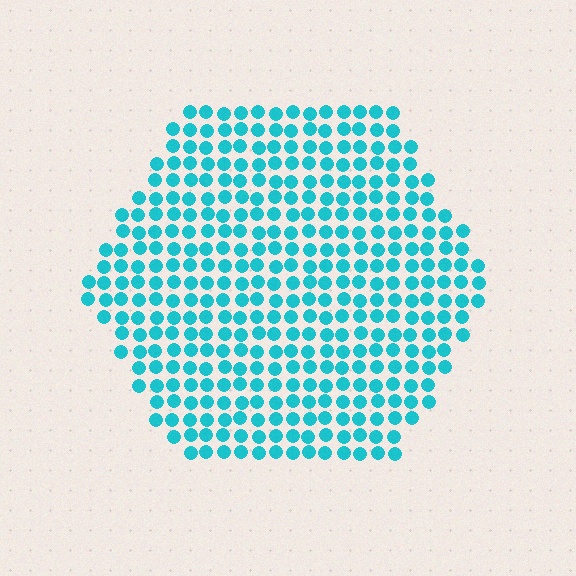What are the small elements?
The small elements are circles.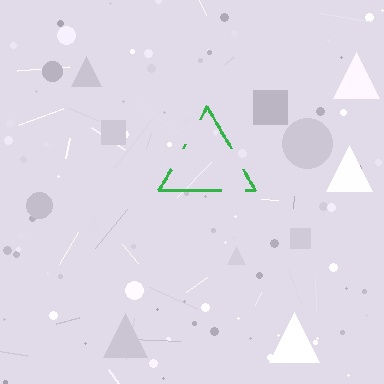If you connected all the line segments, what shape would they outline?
They would outline a triangle.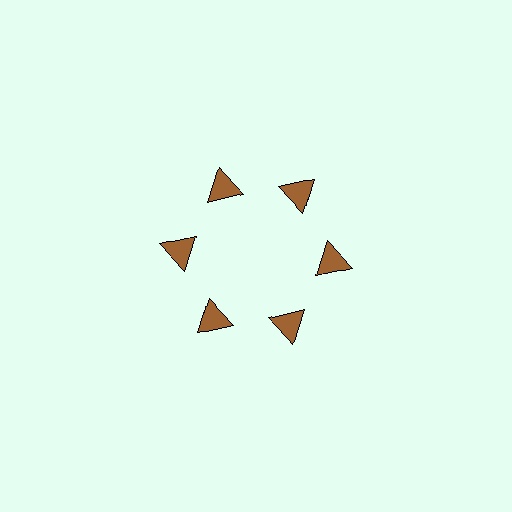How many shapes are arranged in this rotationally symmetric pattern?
There are 6 shapes, arranged in 6 groups of 1.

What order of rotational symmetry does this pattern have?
This pattern has 6-fold rotational symmetry.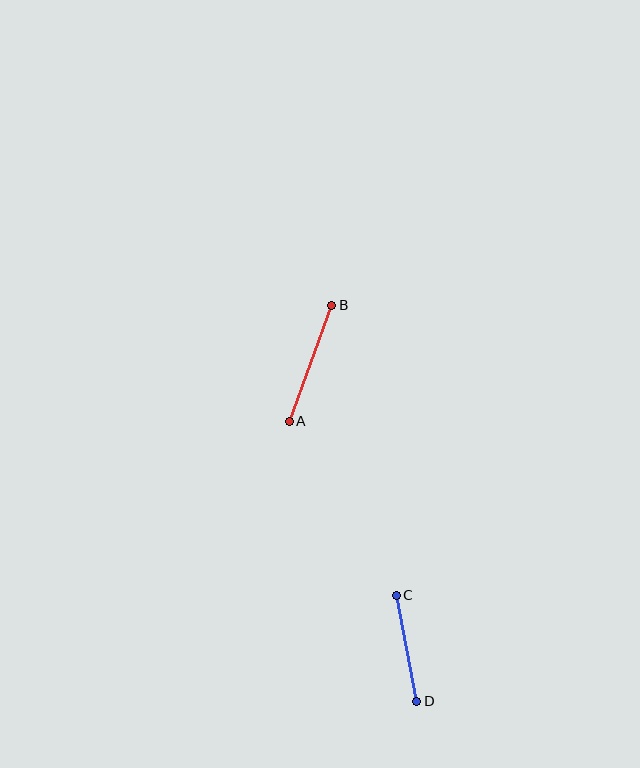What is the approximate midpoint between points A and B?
The midpoint is at approximately (310, 363) pixels.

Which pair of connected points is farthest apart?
Points A and B are farthest apart.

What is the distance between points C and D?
The distance is approximately 108 pixels.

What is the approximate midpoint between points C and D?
The midpoint is at approximately (406, 648) pixels.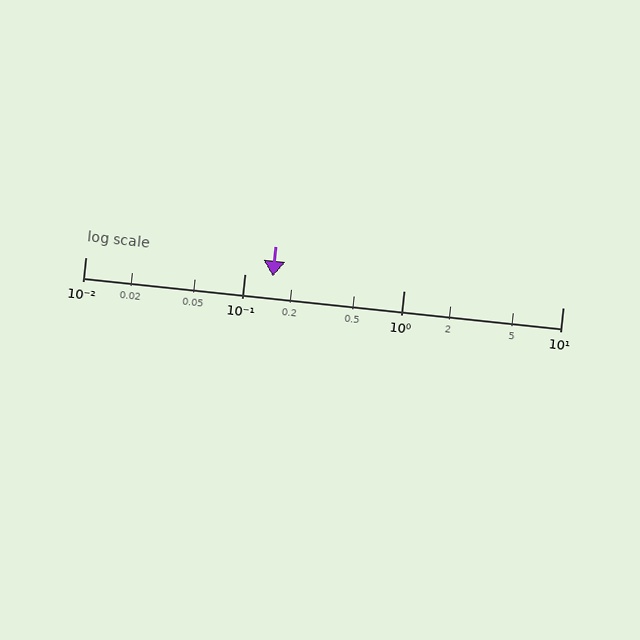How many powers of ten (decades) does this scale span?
The scale spans 3 decades, from 0.01 to 10.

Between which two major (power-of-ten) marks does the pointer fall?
The pointer is between 0.1 and 1.